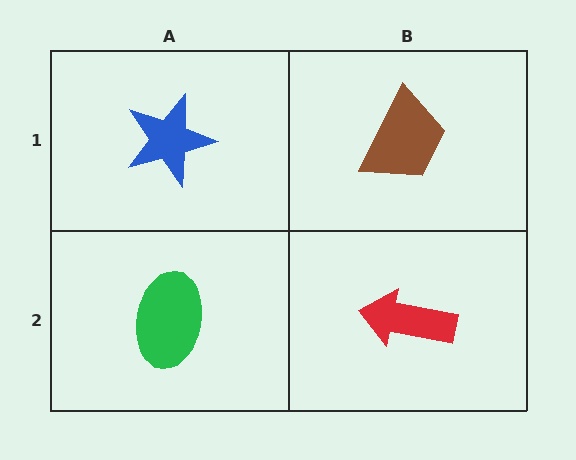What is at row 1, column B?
A brown trapezoid.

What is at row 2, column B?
A red arrow.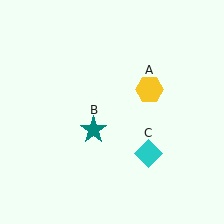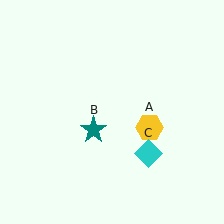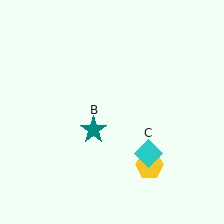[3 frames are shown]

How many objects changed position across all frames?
1 object changed position: yellow hexagon (object A).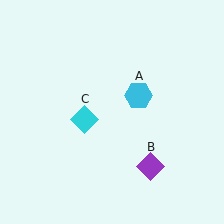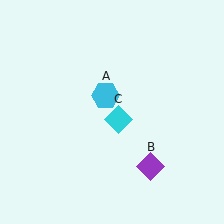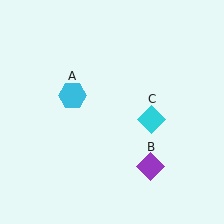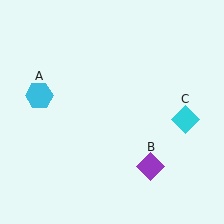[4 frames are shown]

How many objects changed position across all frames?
2 objects changed position: cyan hexagon (object A), cyan diamond (object C).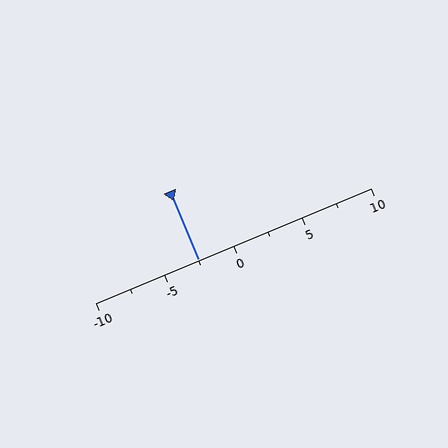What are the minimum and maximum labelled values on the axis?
The axis runs from -10 to 10.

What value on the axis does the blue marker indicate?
The marker indicates approximately -2.5.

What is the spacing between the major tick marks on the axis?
The major ticks are spaced 5 apart.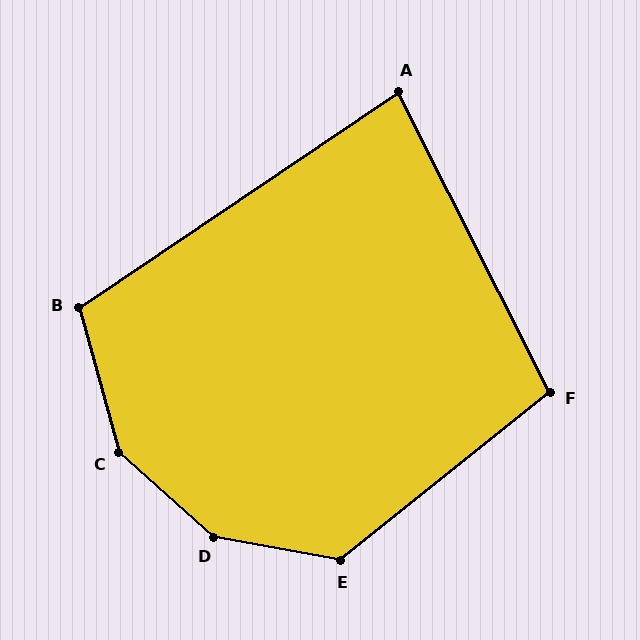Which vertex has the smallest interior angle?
A, at approximately 83 degrees.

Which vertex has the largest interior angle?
D, at approximately 149 degrees.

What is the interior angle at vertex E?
Approximately 131 degrees (obtuse).